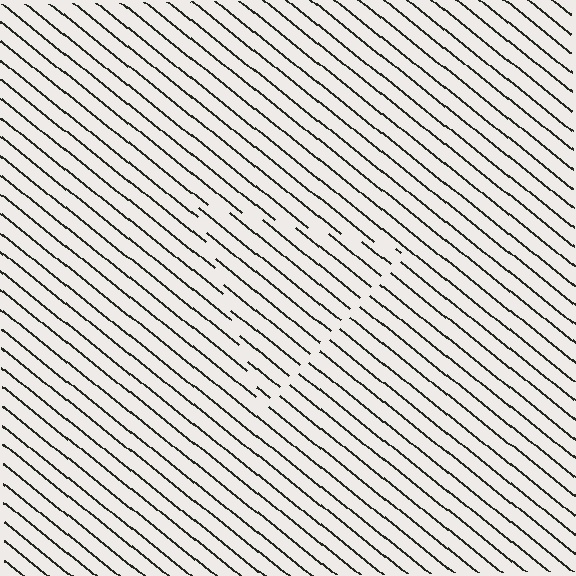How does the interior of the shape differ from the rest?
The interior of the shape contains the same grating, shifted by half a period — the contour is defined by the phase discontinuity where line-ends from the inner and outer gratings abut.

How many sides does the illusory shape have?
3 sides — the line-ends trace a triangle.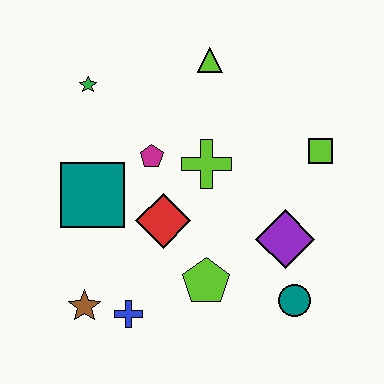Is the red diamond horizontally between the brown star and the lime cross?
Yes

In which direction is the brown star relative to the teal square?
The brown star is below the teal square.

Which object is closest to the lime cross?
The magenta pentagon is closest to the lime cross.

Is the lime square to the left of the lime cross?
No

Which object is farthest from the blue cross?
The lime triangle is farthest from the blue cross.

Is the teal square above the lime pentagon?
Yes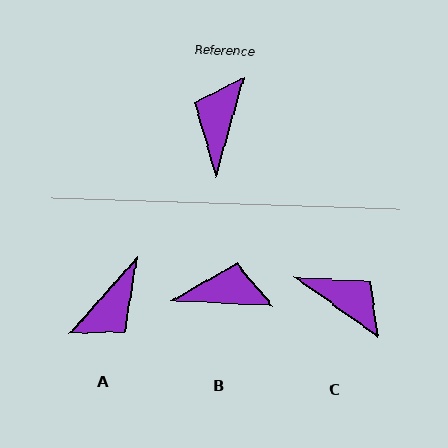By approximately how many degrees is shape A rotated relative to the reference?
Approximately 155 degrees counter-clockwise.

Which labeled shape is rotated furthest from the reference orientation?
A, about 155 degrees away.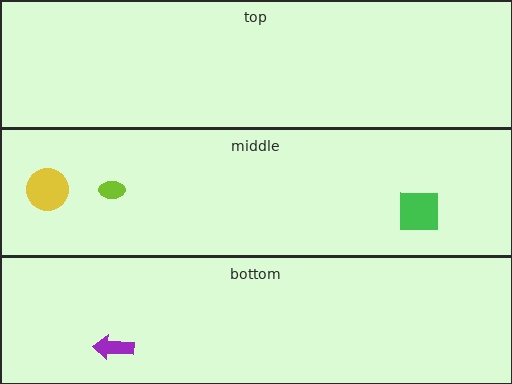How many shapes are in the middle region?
3.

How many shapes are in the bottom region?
1.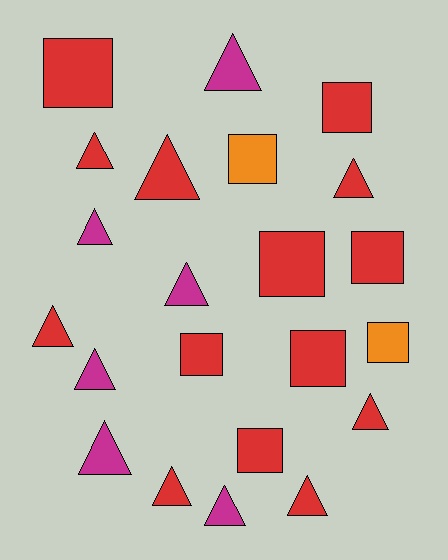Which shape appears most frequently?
Triangle, with 13 objects.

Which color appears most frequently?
Red, with 14 objects.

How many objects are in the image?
There are 22 objects.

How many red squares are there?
There are 7 red squares.